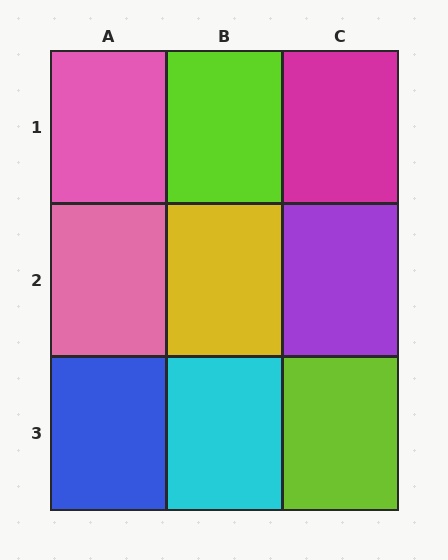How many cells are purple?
1 cell is purple.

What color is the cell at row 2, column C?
Purple.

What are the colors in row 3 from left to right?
Blue, cyan, lime.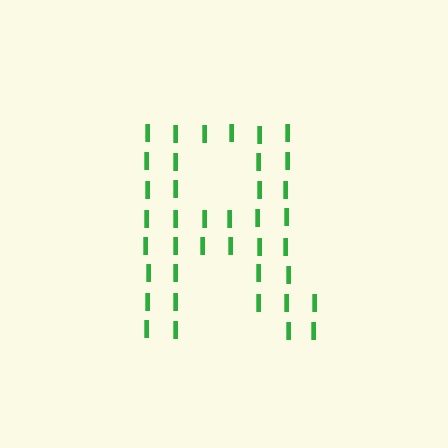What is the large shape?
The large shape is the letter R.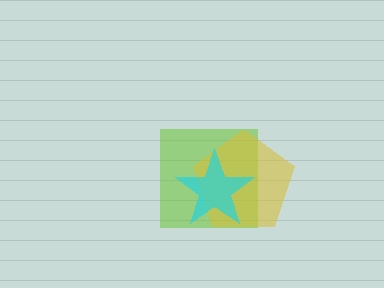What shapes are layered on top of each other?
The layered shapes are: a lime square, a yellow pentagon, a cyan star.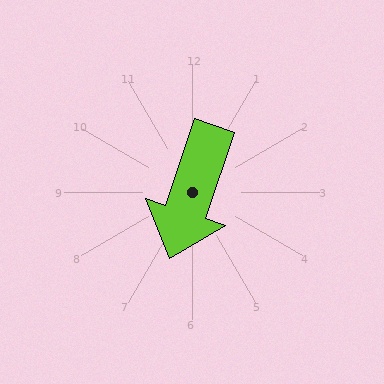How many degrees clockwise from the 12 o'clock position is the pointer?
Approximately 199 degrees.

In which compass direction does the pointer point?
South.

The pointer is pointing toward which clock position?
Roughly 7 o'clock.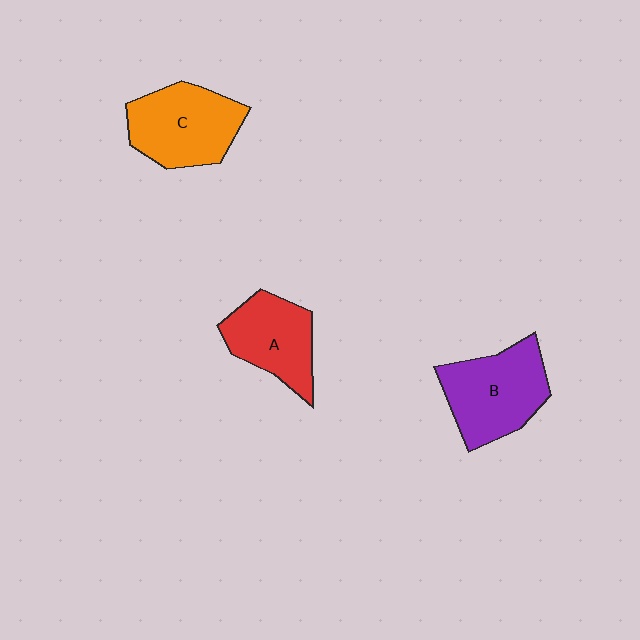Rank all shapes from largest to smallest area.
From largest to smallest: B (purple), C (orange), A (red).